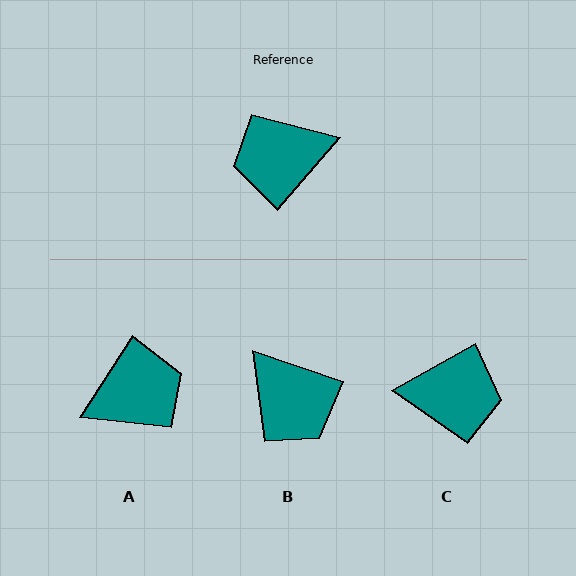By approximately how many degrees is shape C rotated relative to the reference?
Approximately 160 degrees counter-clockwise.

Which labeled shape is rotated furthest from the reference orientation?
A, about 172 degrees away.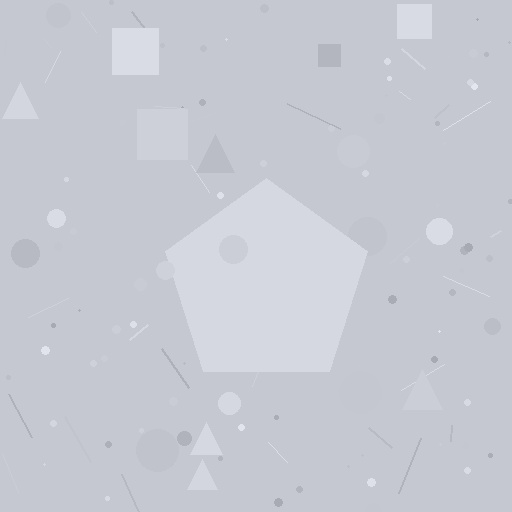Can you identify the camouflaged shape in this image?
The camouflaged shape is a pentagon.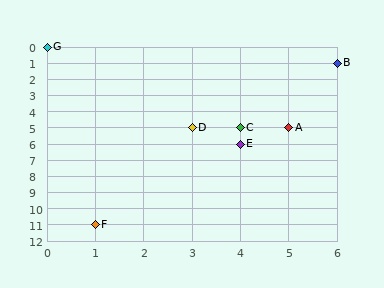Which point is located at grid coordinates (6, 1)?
Point B is at (6, 1).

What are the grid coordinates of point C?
Point C is at grid coordinates (4, 5).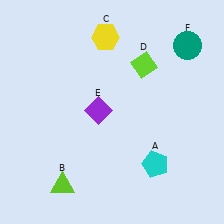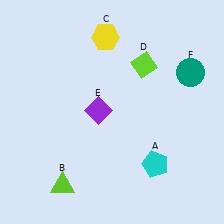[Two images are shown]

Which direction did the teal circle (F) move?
The teal circle (F) moved down.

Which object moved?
The teal circle (F) moved down.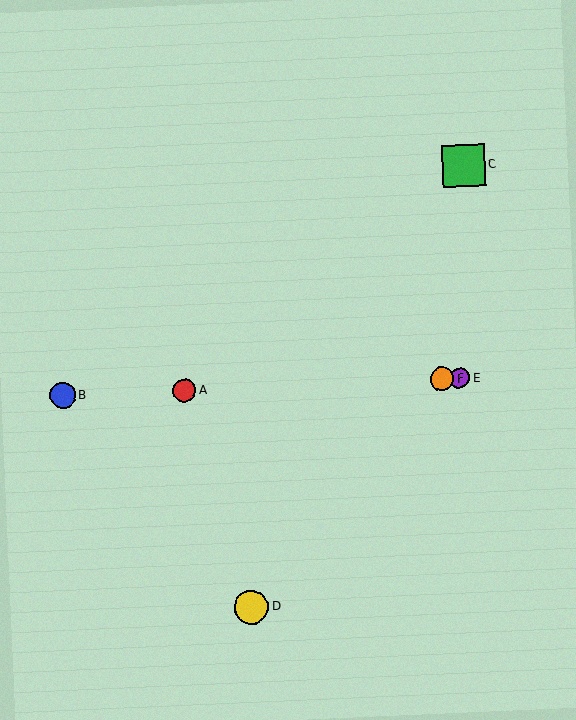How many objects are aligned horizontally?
4 objects (A, B, E, F) are aligned horizontally.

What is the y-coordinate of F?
Object F is at y≈379.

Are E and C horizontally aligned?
No, E is at y≈378 and C is at y≈166.